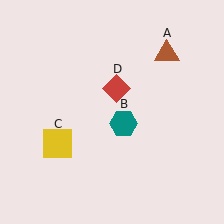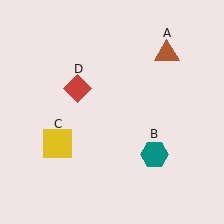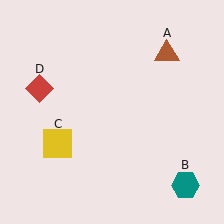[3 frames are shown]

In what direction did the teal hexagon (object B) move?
The teal hexagon (object B) moved down and to the right.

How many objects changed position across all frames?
2 objects changed position: teal hexagon (object B), red diamond (object D).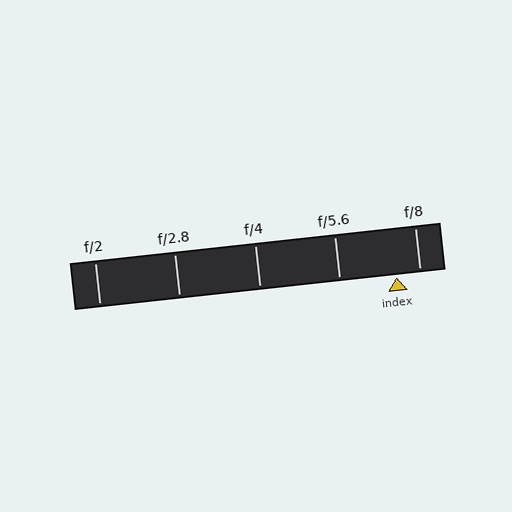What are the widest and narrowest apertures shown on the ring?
The widest aperture shown is f/2 and the narrowest is f/8.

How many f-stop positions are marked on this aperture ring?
There are 5 f-stop positions marked.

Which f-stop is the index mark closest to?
The index mark is closest to f/8.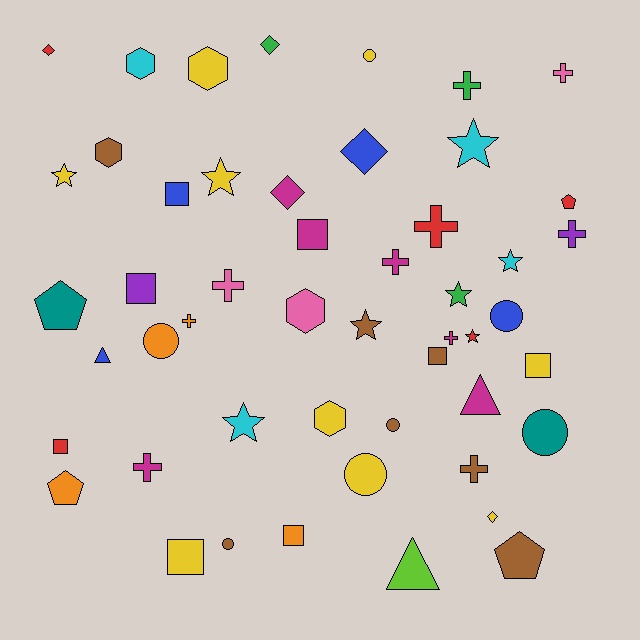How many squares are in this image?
There are 8 squares.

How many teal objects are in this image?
There are 2 teal objects.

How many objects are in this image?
There are 50 objects.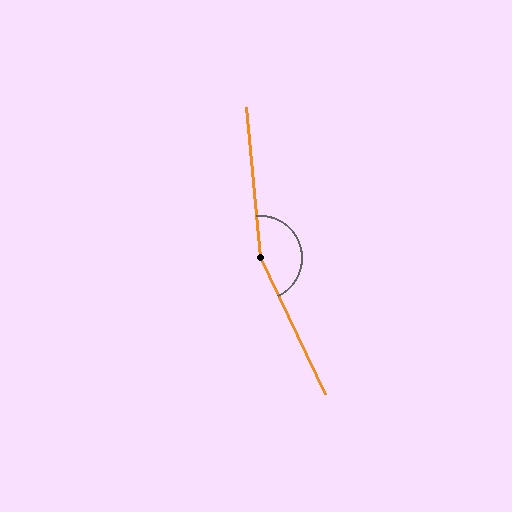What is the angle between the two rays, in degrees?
Approximately 160 degrees.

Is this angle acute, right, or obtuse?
It is obtuse.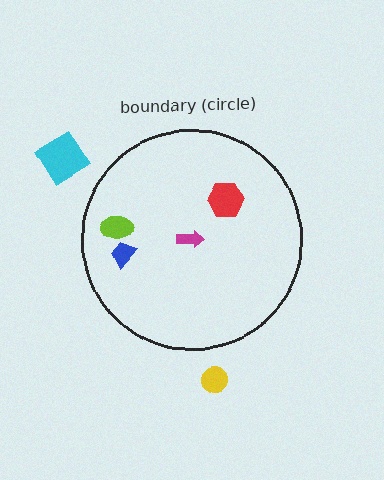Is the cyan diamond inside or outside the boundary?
Outside.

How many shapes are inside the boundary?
4 inside, 2 outside.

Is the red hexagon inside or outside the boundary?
Inside.